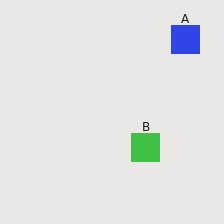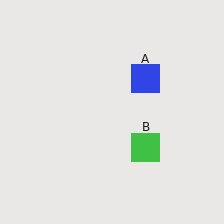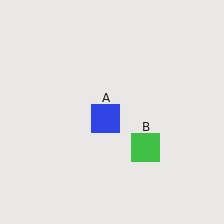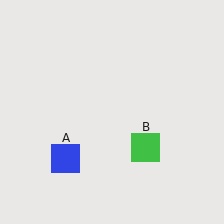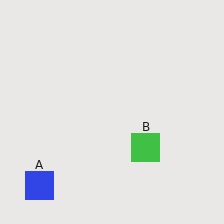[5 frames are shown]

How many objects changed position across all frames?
1 object changed position: blue square (object A).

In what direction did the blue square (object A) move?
The blue square (object A) moved down and to the left.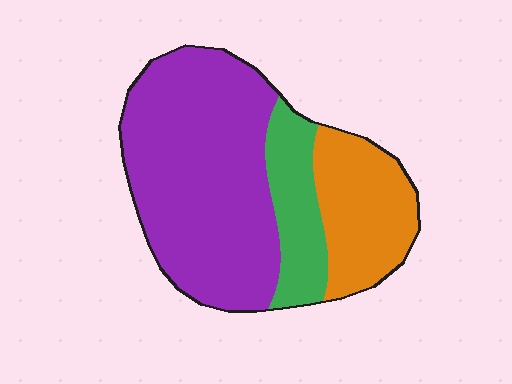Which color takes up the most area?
Purple, at roughly 60%.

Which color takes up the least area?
Green, at roughly 15%.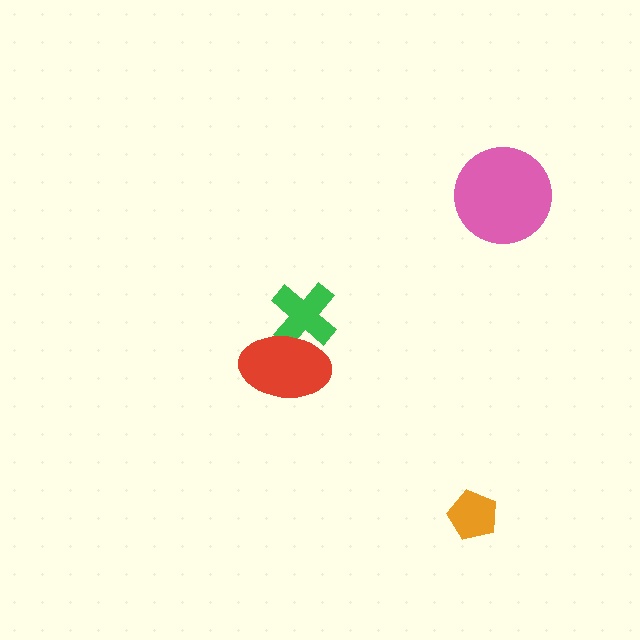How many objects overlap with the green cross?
1 object overlaps with the green cross.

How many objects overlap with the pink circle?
0 objects overlap with the pink circle.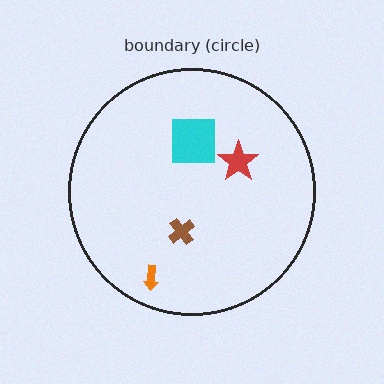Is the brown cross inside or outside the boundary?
Inside.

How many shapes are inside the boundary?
4 inside, 0 outside.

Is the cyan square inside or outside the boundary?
Inside.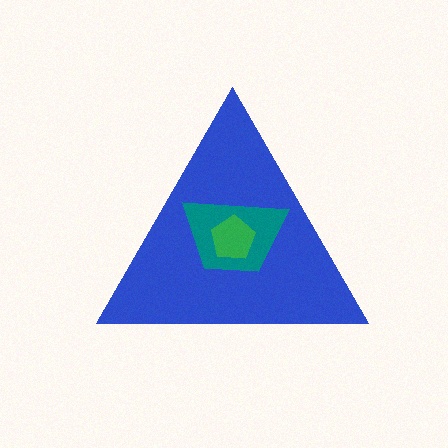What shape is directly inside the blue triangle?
The teal trapezoid.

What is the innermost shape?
The green pentagon.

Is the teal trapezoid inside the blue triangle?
Yes.